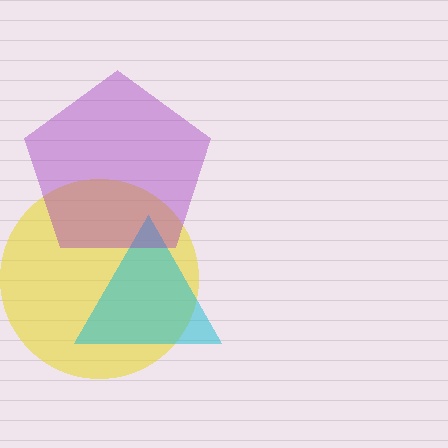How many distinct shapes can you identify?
There are 3 distinct shapes: a yellow circle, a cyan triangle, a purple pentagon.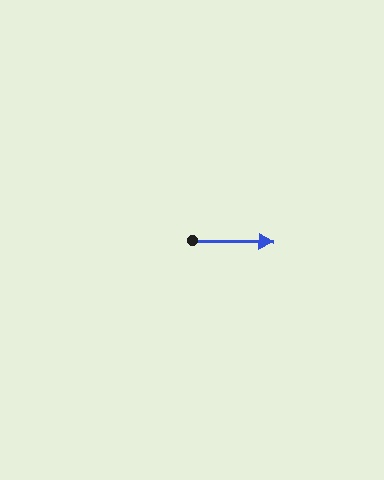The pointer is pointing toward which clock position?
Roughly 3 o'clock.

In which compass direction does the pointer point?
East.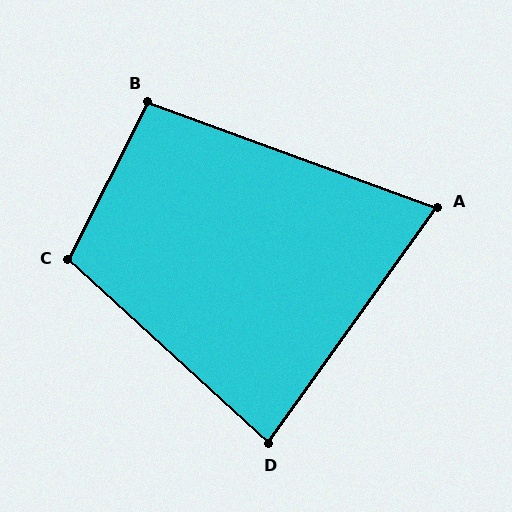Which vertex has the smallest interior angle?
A, at approximately 74 degrees.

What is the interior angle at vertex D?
Approximately 83 degrees (acute).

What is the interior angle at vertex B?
Approximately 97 degrees (obtuse).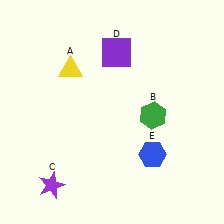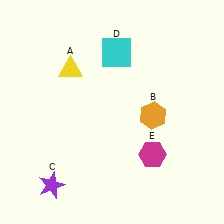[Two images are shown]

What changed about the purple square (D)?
In Image 1, D is purple. In Image 2, it changed to cyan.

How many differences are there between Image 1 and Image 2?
There are 3 differences between the two images.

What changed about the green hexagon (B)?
In Image 1, B is green. In Image 2, it changed to orange.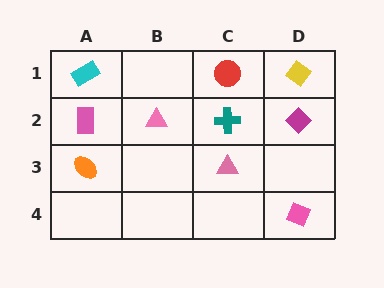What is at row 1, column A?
A cyan rectangle.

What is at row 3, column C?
A pink triangle.